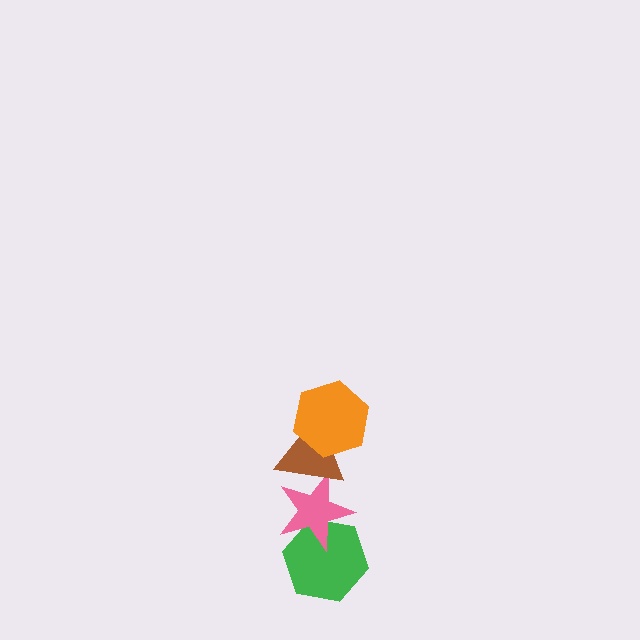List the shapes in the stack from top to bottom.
From top to bottom: the orange hexagon, the brown triangle, the pink star, the green hexagon.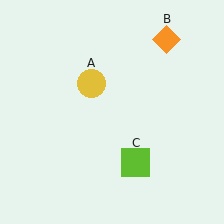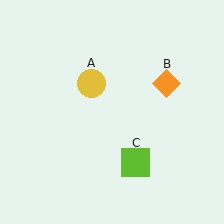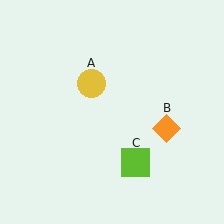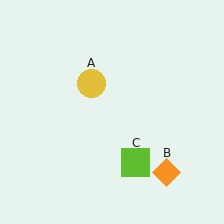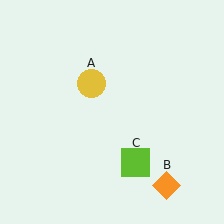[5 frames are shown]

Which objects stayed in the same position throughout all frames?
Yellow circle (object A) and lime square (object C) remained stationary.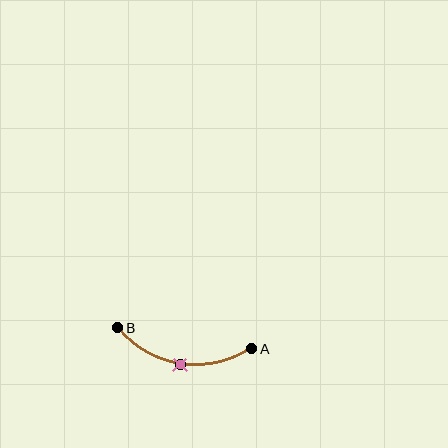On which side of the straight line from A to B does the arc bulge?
The arc bulges below the straight line connecting A and B.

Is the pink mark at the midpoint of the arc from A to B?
Yes. The pink mark lies on the arc at equal arc-length from both A and B — it is the arc midpoint.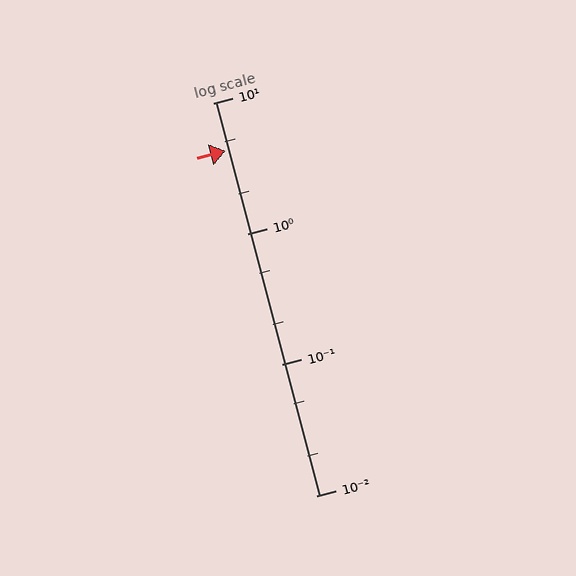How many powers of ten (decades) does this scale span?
The scale spans 3 decades, from 0.01 to 10.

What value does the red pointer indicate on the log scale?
The pointer indicates approximately 4.3.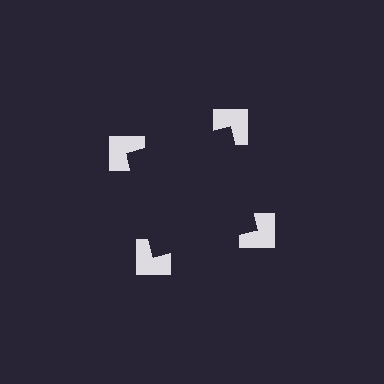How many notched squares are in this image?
There are 4 — one at each vertex of the illusory square.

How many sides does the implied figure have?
4 sides.